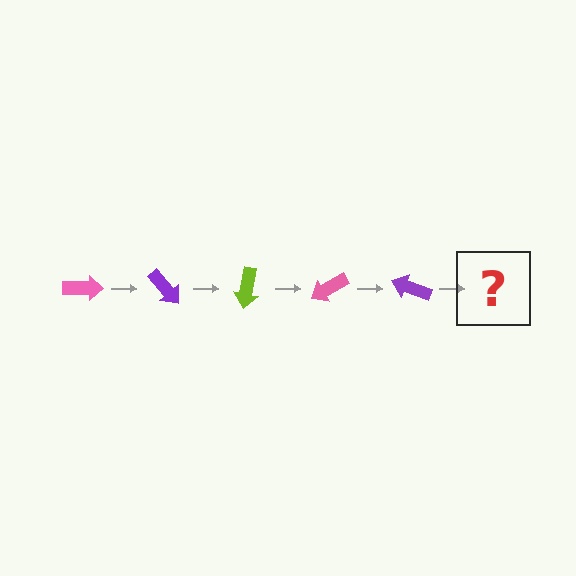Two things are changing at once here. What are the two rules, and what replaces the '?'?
The two rules are that it rotates 50 degrees each step and the color cycles through pink, purple, and lime. The '?' should be a lime arrow, rotated 250 degrees from the start.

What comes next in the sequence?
The next element should be a lime arrow, rotated 250 degrees from the start.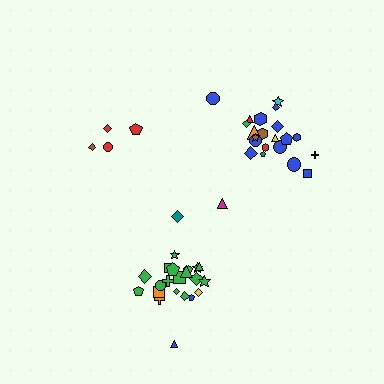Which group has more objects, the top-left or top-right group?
The top-right group.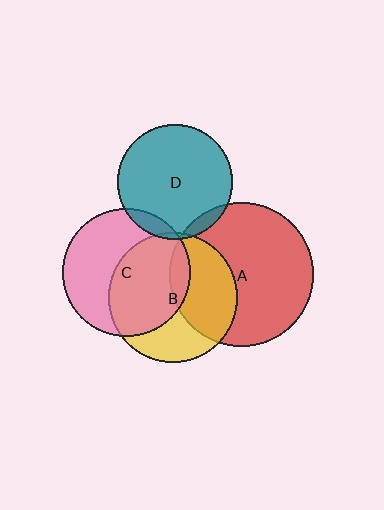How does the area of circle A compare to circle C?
Approximately 1.3 times.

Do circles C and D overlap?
Yes.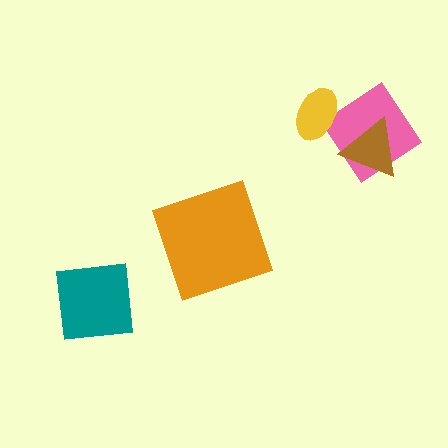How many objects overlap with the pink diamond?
1 object overlaps with the pink diamond.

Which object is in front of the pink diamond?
The brown triangle is in front of the pink diamond.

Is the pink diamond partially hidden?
Yes, it is partially covered by another shape.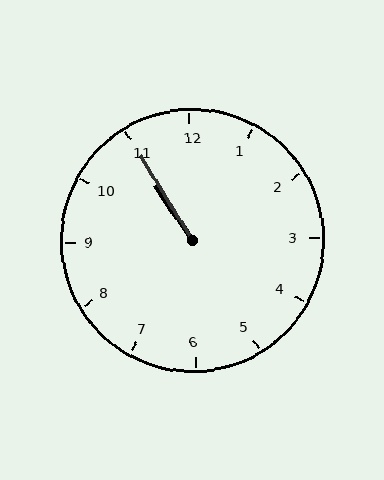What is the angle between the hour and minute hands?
Approximately 2 degrees.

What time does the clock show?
10:55.